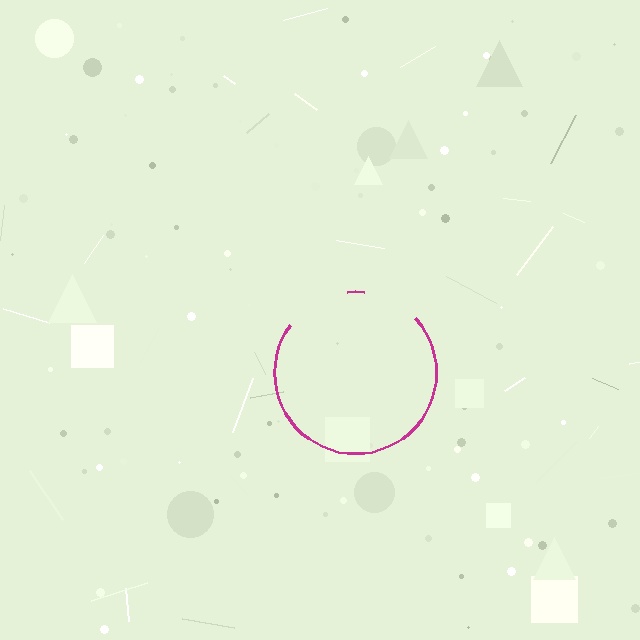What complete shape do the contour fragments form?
The contour fragments form a circle.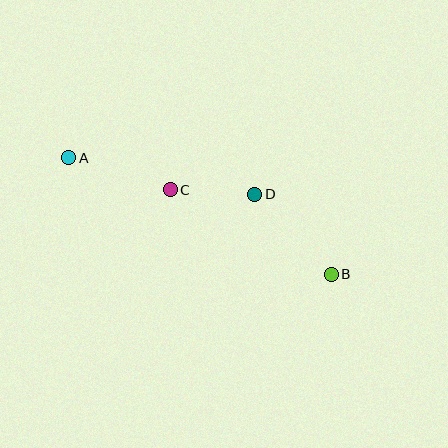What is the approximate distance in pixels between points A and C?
The distance between A and C is approximately 106 pixels.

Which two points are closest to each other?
Points C and D are closest to each other.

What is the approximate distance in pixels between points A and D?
The distance between A and D is approximately 189 pixels.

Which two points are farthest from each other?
Points A and B are farthest from each other.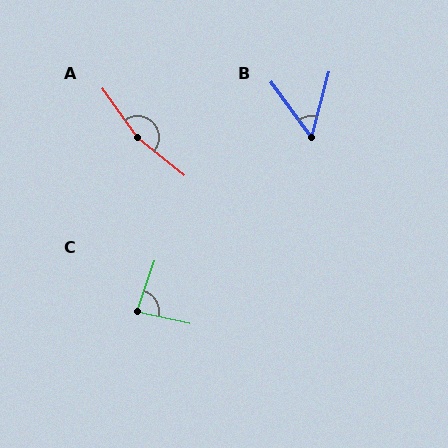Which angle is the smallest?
B, at approximately 51 degrees.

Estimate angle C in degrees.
Approximately 83 degrees.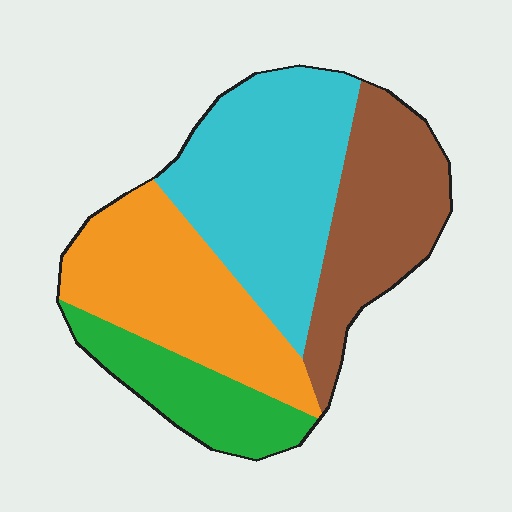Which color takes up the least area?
Green, at roughly 15%.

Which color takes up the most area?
Cyan, at roughly 35%.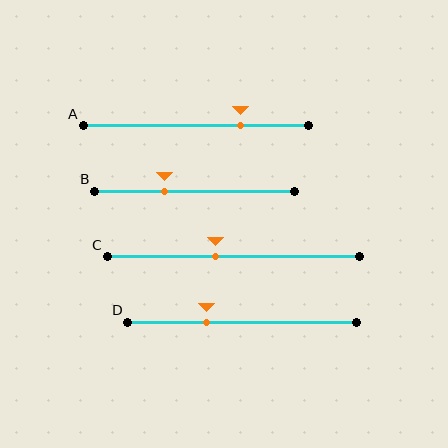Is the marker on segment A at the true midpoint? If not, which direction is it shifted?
No, the marker on segment A is shifted to the right by about 20% of the segment length.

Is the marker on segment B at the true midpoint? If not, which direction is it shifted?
No, the marker on segment B is shifted to the left by about 15% of the segment length.